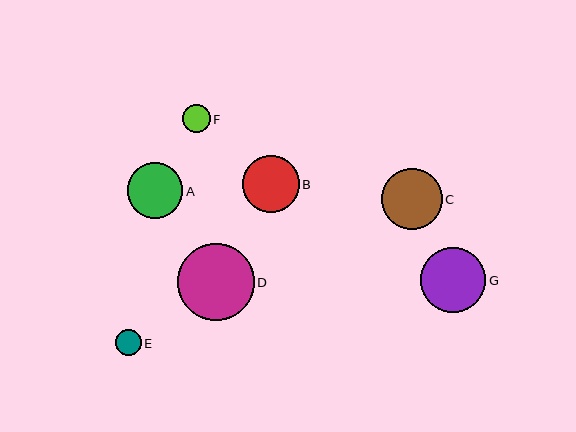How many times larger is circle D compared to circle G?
Circle D is approximately 1.2 times the size of circle G.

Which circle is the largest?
Circle D is the largest with a size of approximately 77 pixels.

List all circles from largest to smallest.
From largest to smallest: D, G, C, B, A, F, E.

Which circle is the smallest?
Circle E is the smallest with a size of approximately 26 pixels.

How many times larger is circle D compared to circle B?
Circle D is approximately 1.4 times the size of circle B.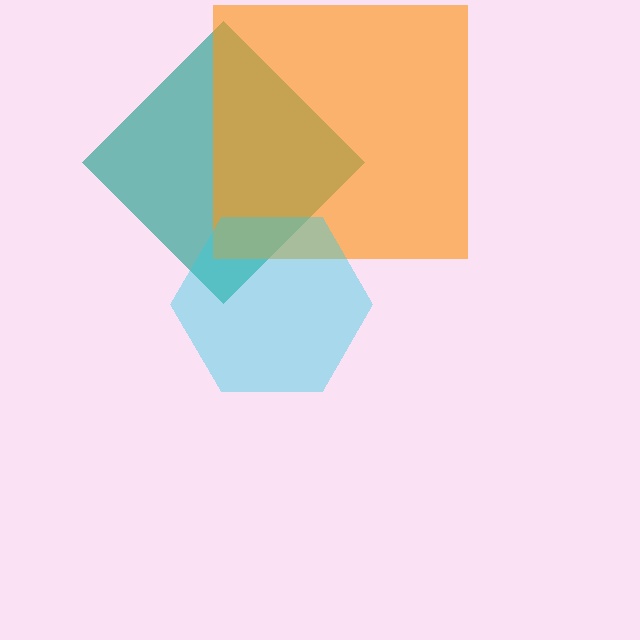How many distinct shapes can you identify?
There are 3 distinct shapes: a teal diamond, an orange square, a cyan hexagon.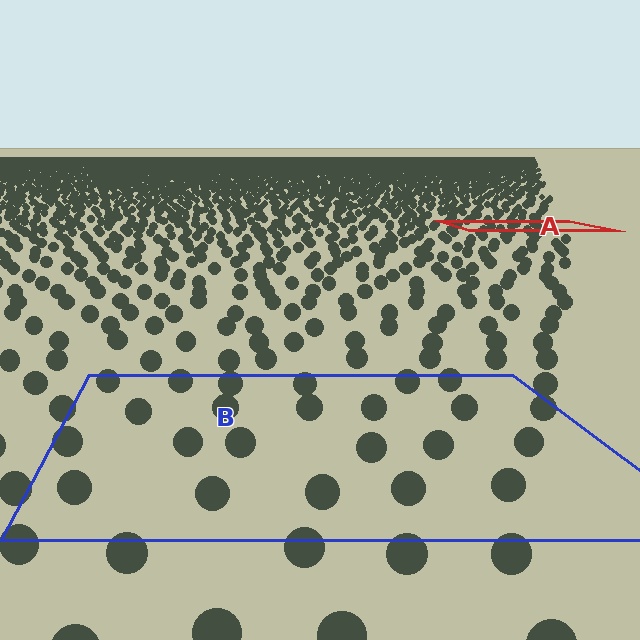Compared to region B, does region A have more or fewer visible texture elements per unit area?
Region A has more texture elements per unit area — they are packed more densely because it is farther away.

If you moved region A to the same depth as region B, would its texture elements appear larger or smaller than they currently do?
They would appear larger. At a closer depth, the same texture elements are projected at a bigger on-screen size.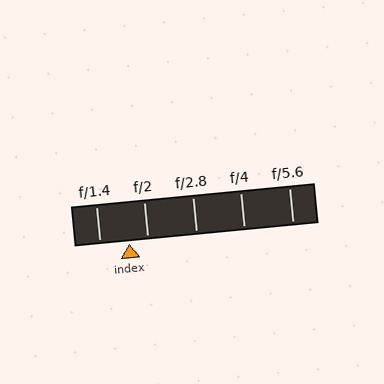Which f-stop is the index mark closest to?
The index mark is closest to f/2.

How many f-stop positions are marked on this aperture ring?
There are 5 f-stop positions marked.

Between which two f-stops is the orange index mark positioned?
The index mark is between f/1.4 and f/2.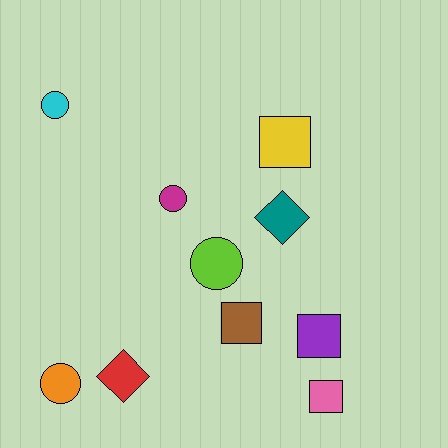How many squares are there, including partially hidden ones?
There are 4 squares.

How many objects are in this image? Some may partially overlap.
There are 10 objects.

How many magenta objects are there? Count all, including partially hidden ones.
There is 1 magenta object.